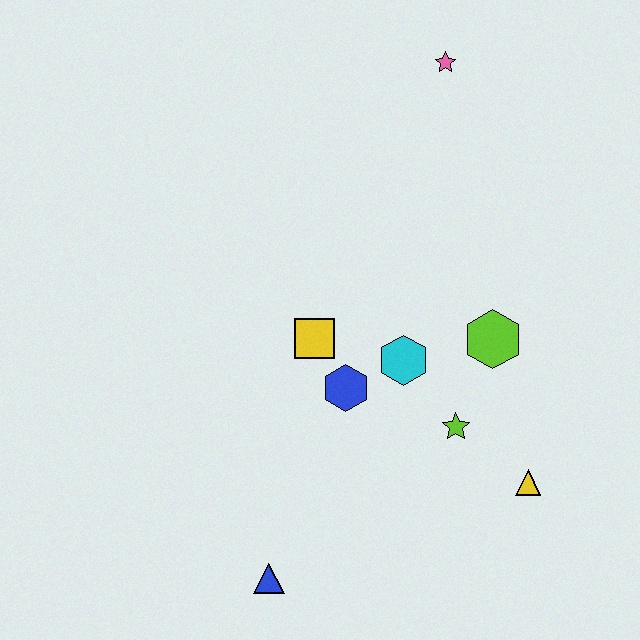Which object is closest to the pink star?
The lime hexagon is closest to the pink star.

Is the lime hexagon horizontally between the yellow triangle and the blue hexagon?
Yes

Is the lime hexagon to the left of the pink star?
No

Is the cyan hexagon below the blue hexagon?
No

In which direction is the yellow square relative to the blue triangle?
The yellow square is above the blue triangle.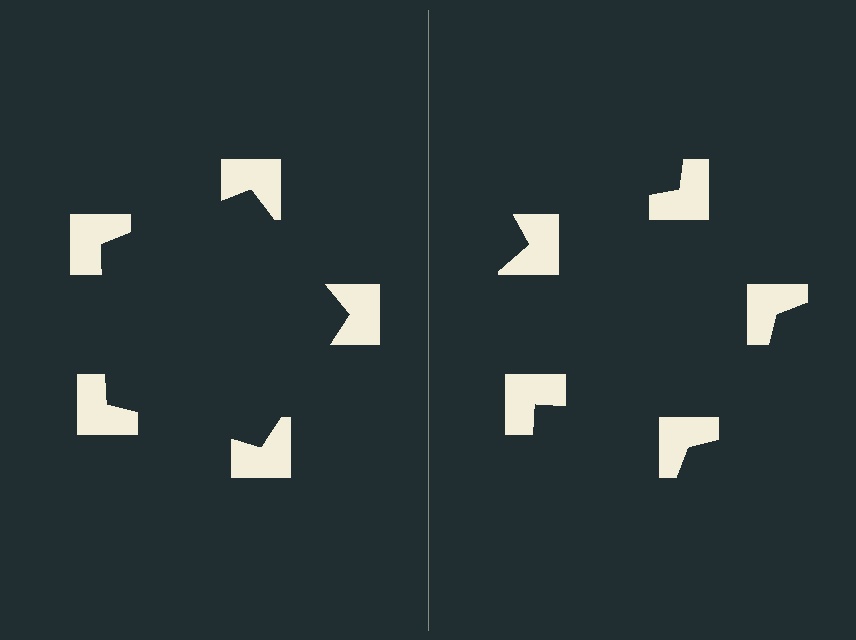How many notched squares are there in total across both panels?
10 — 5 on each side.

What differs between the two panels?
The notched squares are positioned identically on both sides; only the wedge orientations differ. On the left they align to a pentagon; on the right they are misaligned.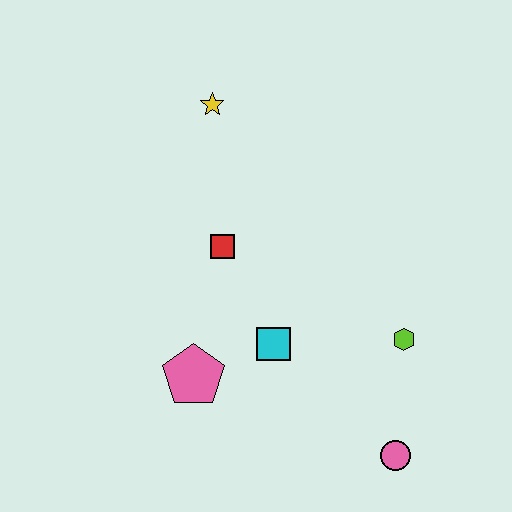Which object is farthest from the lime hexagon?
The yellow star is farthest from the lime hexagon.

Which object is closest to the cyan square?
The pink pentagon is closest to the cyan square.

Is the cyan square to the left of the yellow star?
No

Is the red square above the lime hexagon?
Yes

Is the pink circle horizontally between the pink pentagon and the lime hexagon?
Yes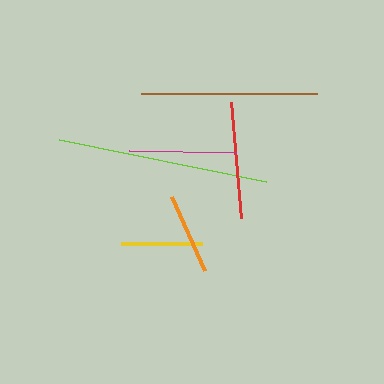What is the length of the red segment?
The red segment is approximately 117 pixels long.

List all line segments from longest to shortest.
From longest to shortest: lime, brown, red, magenta, yellow, orange.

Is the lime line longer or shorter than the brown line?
The lime line is longer than the brown line.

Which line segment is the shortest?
The orange line is the shortest at approximately 80 pixels.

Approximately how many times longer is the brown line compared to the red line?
The brown line is approximately 1.5 times the length of the red line.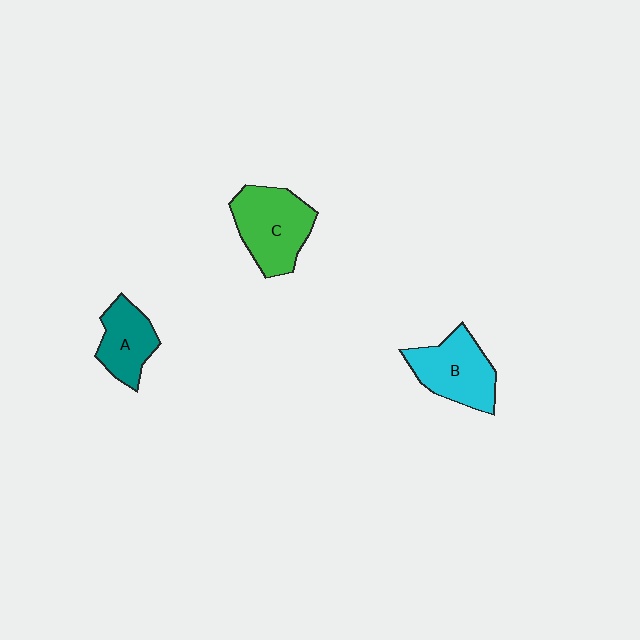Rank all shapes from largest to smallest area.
From largest to smallest: C (green), B (cyan), A (teal).